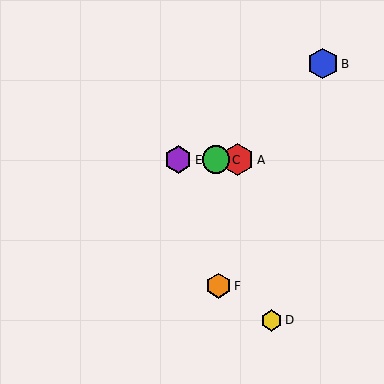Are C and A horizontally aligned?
Yes, both are at y≈160.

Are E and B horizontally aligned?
No, E is at y≈160 and B is at y≈64.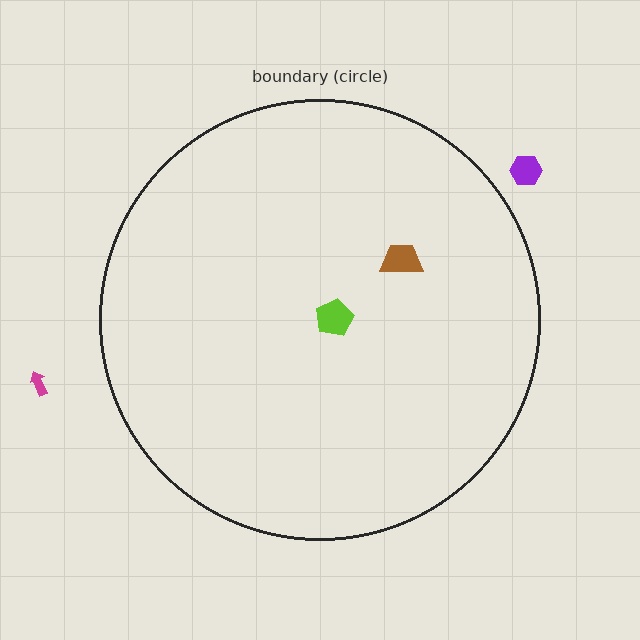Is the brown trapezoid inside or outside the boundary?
Inside.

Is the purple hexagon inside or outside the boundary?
Outside.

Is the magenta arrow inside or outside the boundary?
Outside.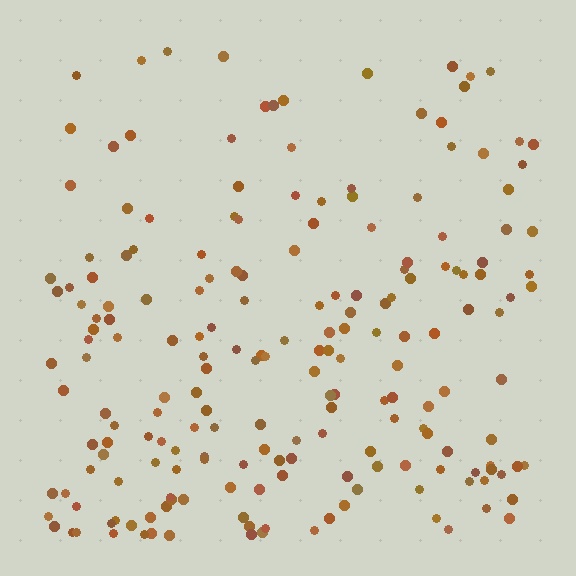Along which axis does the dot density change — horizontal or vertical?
Vertical.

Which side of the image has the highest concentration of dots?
The bottom.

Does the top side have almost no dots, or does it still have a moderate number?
Still a moderate number, just noticeably fewer than the bottom.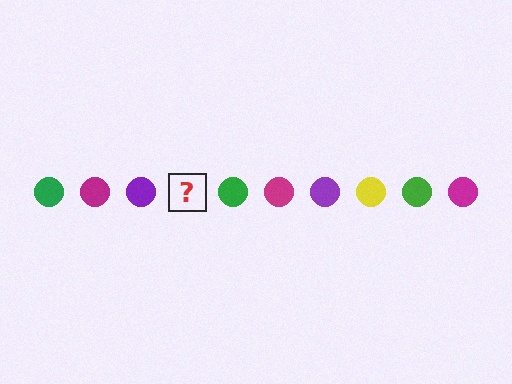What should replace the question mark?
The question mark should be replaced with a yellow circle.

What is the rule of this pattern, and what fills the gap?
The rule is that the pattern cycles through green, magenta, purple, yellow circles. The gap should be filled with a yellow circle.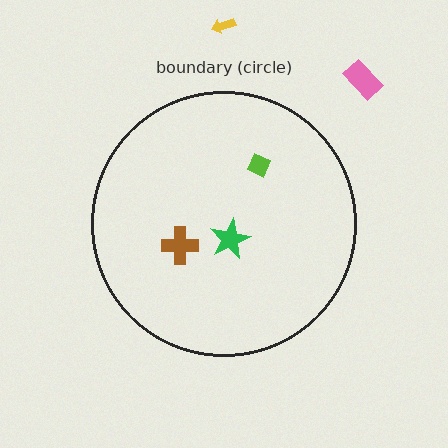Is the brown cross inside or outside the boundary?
Inside.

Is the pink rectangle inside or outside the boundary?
Outside.